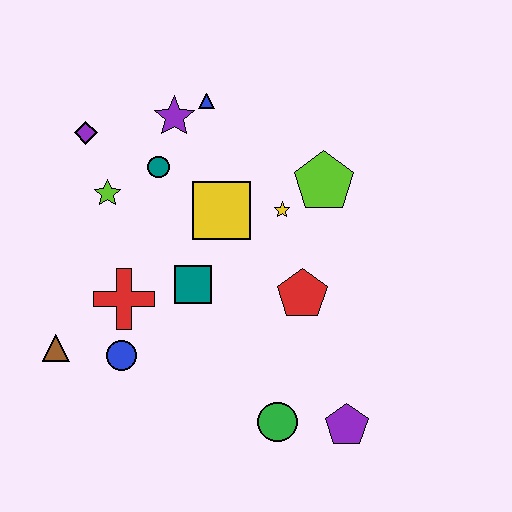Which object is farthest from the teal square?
The purple pentagon is farthest from the teal square.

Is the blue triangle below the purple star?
No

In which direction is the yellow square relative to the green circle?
The yellow square is above the green circle.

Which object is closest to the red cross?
The blue circle is closest to the red cross.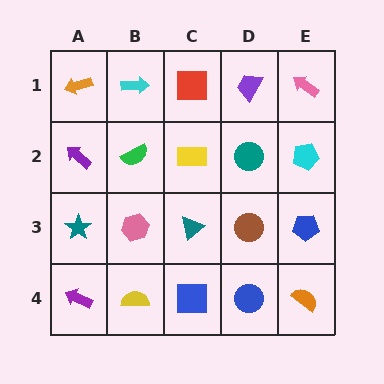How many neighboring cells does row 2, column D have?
4.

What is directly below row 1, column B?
A green semicircle.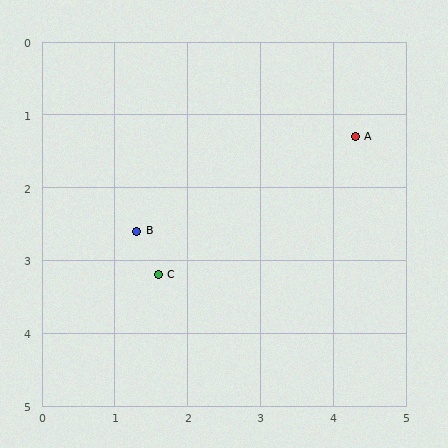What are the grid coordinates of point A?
Point A is at approximately (4.3, 1.3).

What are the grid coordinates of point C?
Point C is at approximately (1.6, 3.2).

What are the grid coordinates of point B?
Point B is at approximately (1.3, 2.6).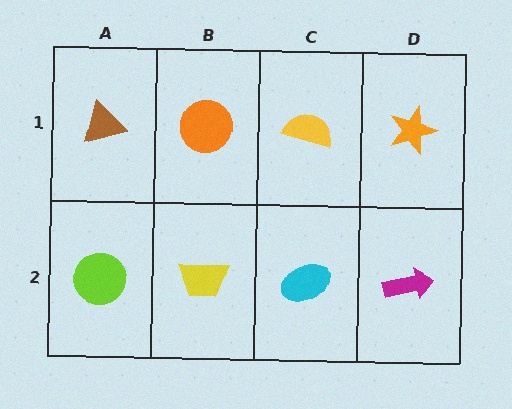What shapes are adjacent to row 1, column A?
A lime circle (row 2, column A), an orange circle (row 1, column B).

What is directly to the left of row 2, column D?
A cyan ellipse.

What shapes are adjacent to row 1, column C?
A cyan ellipse (row 2, column C), an orange circle (row 1, column B), an orange star (row 1, column D).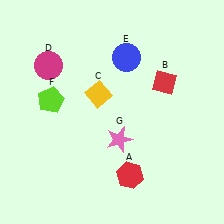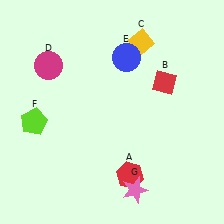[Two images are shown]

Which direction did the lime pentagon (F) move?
The lime pentagon (F) moved down.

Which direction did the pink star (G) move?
The pink star (G) moved down.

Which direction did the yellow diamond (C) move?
The yellow diamond (C) moved up.